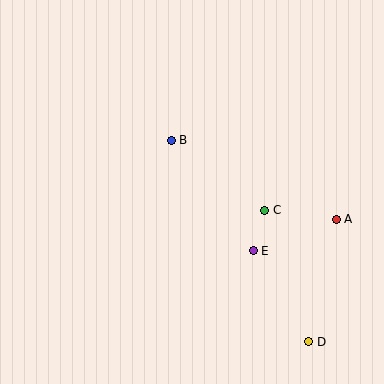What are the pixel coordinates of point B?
Point B is at (171, 140).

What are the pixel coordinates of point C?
Point C is at (265, 210).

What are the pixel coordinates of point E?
Point E is at (253, 251).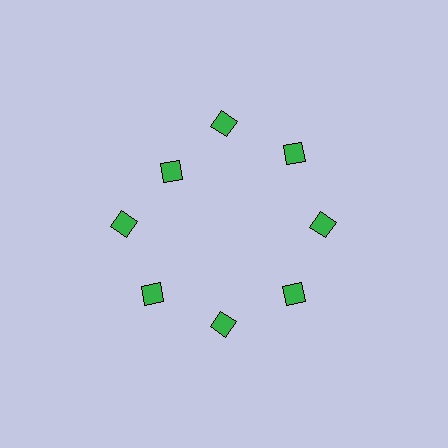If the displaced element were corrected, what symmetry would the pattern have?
It would have 8-fold rotational symmetry — the pattern would map onto itself every 45 degrees.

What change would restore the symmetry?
The symmetry would be restored by moving it outward, back onto the ring so that all 8 diamonds sit at equal angles and equal distance from the center.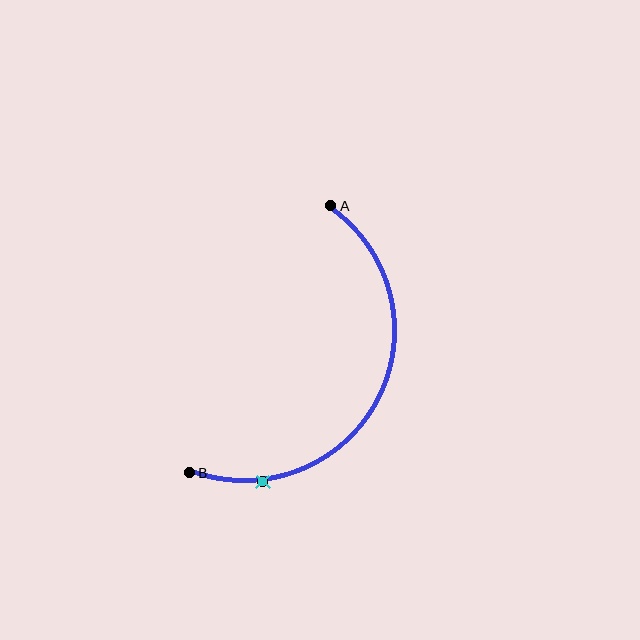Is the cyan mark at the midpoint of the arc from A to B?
No. The cyan mark lies on the arc but is closer to endpoint B. The arc midpoint would be at the point on the curve equidistant along the arc from both A and B.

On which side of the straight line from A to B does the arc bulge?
The arc bulges to the right of the straight line connecting A and B.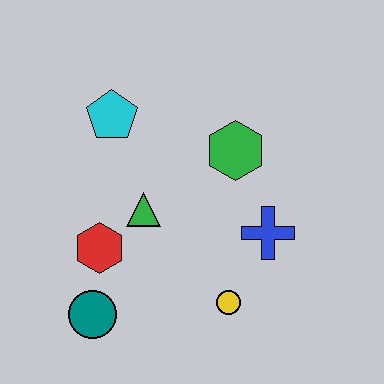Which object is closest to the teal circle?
The red hexagon is closest to the teal circle.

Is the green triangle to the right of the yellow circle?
No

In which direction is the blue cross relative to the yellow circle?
The blue cross is above the yellow circle.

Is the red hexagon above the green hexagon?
No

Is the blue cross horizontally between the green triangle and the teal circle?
No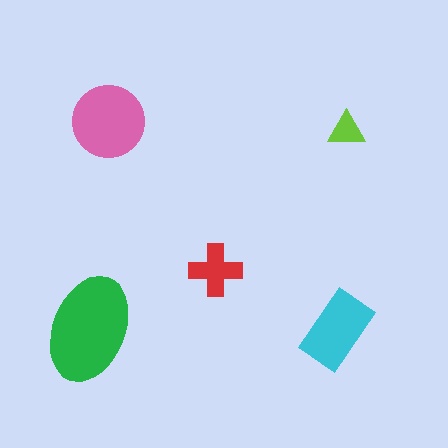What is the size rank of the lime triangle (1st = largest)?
5th.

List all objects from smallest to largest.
The lime triangle, the red cross, the cyan rectangle, the pink circle, the green ellipse.